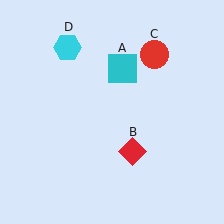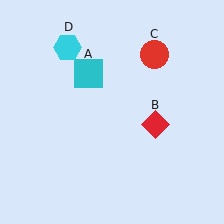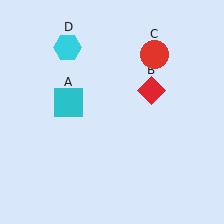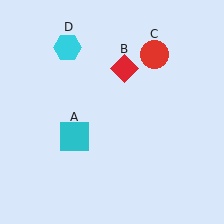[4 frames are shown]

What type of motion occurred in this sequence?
The cyan square (object A), red diamond (object B) rotated counterclockwise around the center of the scene.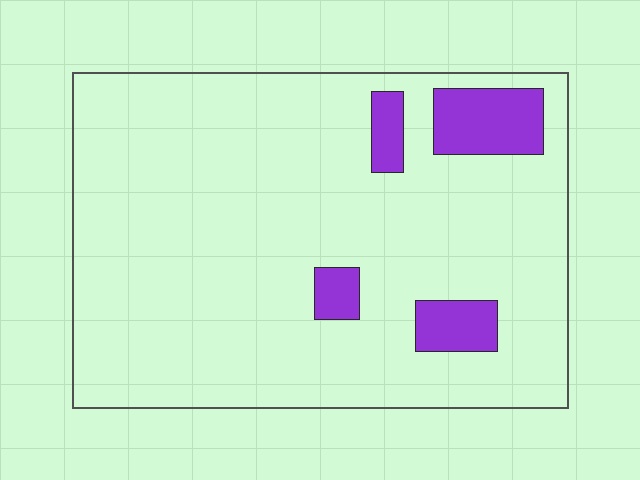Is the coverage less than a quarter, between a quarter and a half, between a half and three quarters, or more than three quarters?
Less than a quarter.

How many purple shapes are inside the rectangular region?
4.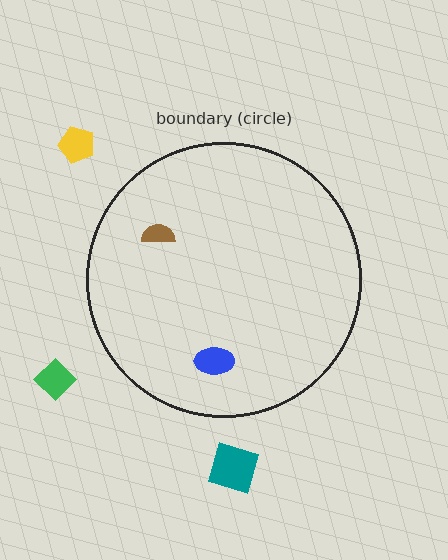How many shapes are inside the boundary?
2 inside, 3 outside.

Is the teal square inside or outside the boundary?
Outside.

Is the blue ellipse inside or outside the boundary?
Inside.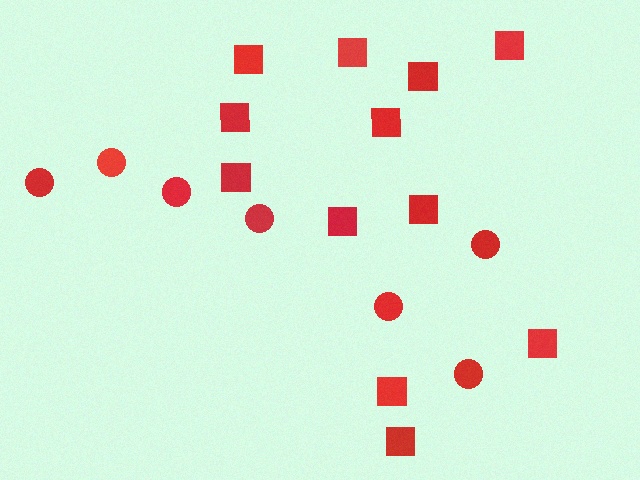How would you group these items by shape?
There are 2 groups: one group of circles (7) and one group of squares (12).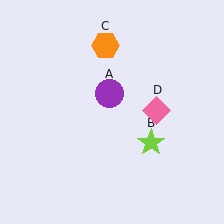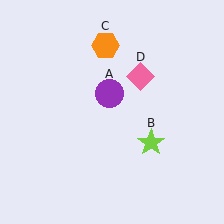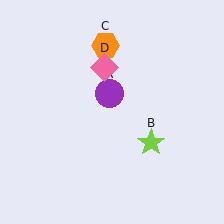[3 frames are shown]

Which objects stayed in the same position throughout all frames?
Purple circle (object A) and lime star (object B) and orange hexagon (object C) remained stationary.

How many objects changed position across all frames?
1 object changed position: pink diamond (object D).